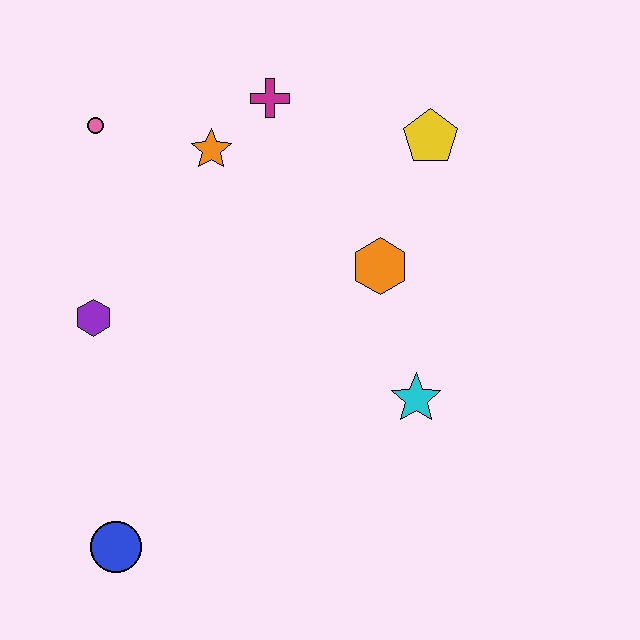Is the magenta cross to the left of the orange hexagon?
Yes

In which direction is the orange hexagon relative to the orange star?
The orange hexagon is to the right of the orange star.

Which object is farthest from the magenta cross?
The blue circle is farthest from the magenta cross.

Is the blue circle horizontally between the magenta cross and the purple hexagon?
Yes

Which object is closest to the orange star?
The magenta cross is closest to the orange star.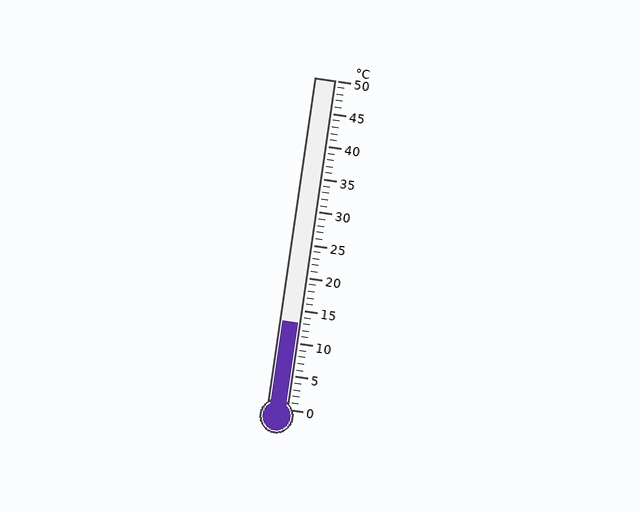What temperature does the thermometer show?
The thermometer shows approximately 13°C.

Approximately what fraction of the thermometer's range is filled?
The thermometer is filled to approximately 25% of its range.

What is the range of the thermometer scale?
The thermometer scale ranges from 0°C to 50°C.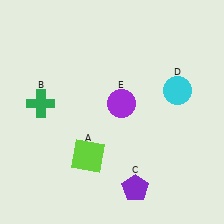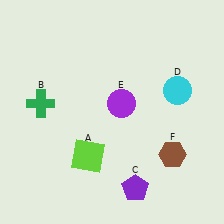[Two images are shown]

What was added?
A brown hexagon (F) was added in Image 2.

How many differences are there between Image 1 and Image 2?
There is 1 difference between the two images.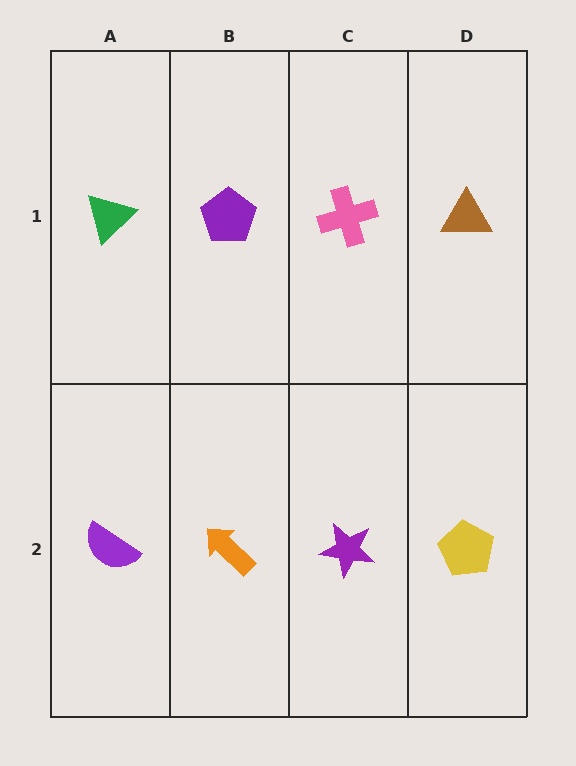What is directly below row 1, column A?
A purple semicircle.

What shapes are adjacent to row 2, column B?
A purple pentagon (row 1, column B), a purple semicircle (row 2, column A), a purple star (row 2, column C).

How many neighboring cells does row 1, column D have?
2.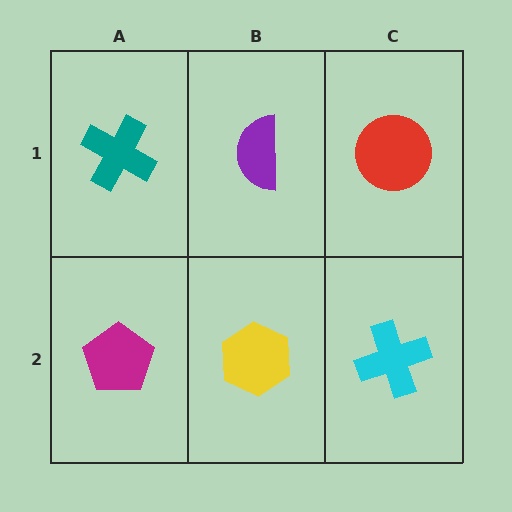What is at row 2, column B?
A yellow hexagon.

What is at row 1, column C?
A red circle.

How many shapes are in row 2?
3 shapes.